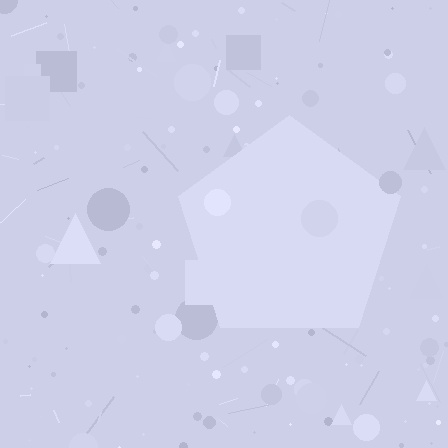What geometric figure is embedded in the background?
A pentagon is embedded in the background.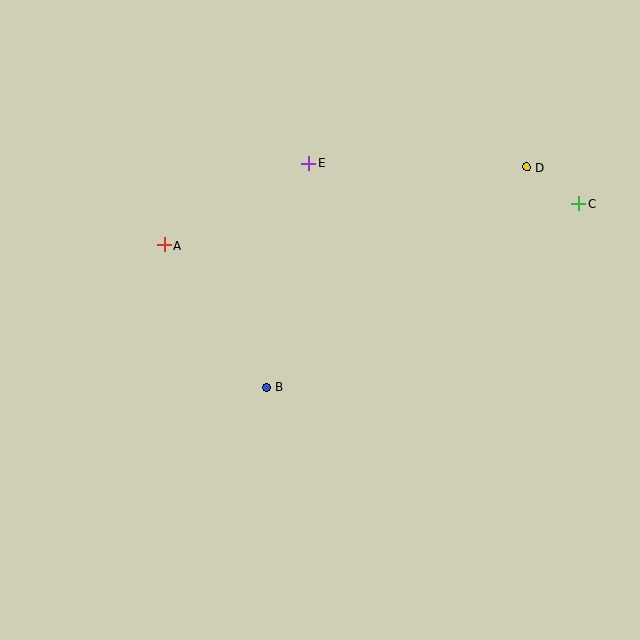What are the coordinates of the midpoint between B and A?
The midpoint between B and A is at (215, 316).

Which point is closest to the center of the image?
Point B at (266, 388) is closest to the center.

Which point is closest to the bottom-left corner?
Point B is closest to the bottom-left corner.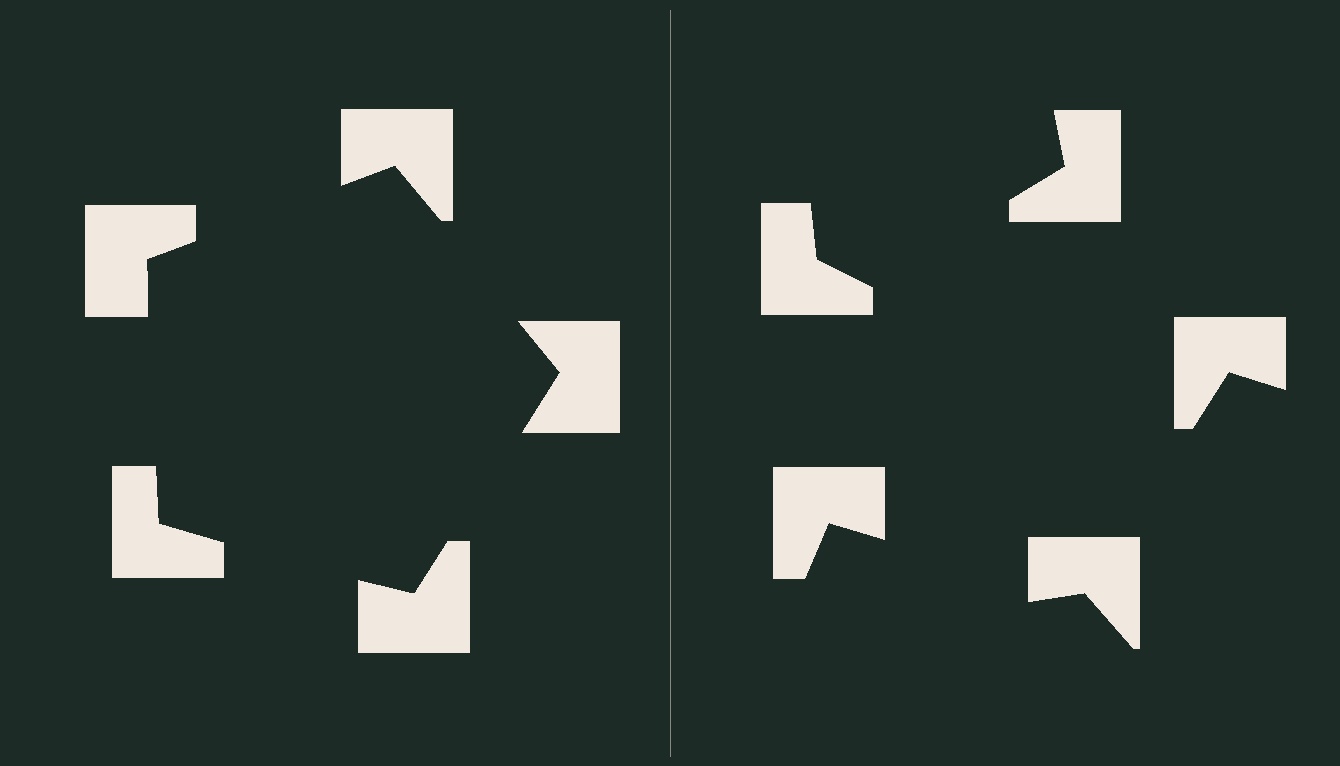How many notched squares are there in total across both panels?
10 — 5 on each side.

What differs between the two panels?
The notched squares are positioned identically on both sides; only the wedge orientations differ. On the left they align to a pentagon; on the right they are misaligned.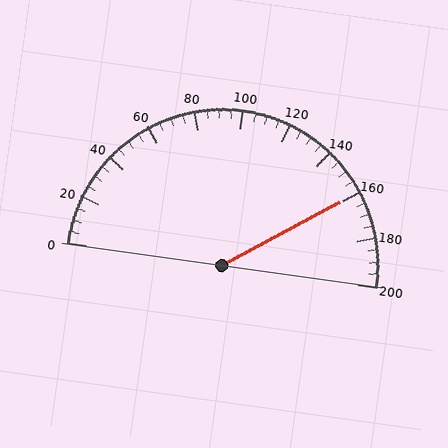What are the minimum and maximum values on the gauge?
The gauge ranges from 0 to 200.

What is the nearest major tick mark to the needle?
The nearest major tick mark is 160.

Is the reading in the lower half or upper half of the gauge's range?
The reading is in the upper half of the range (0 to 200).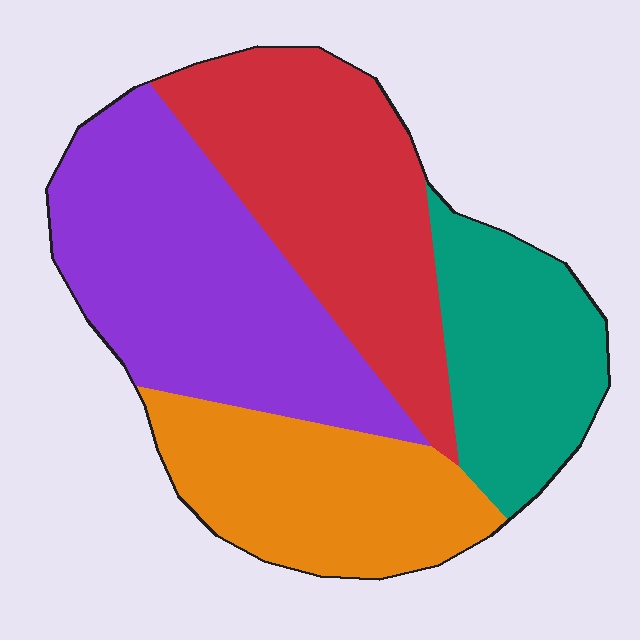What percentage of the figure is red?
Red takes up between a quarter and a half of the figure.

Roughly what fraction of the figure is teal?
Teal covers roughly 20% of the figure.